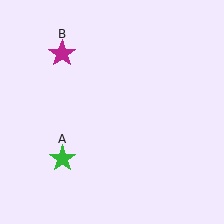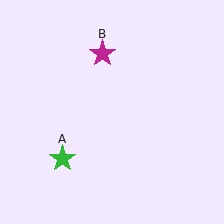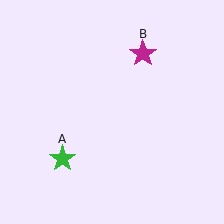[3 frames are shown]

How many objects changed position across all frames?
1 object changed position: magenta star (object B).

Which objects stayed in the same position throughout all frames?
Green star (object A) remained stationary.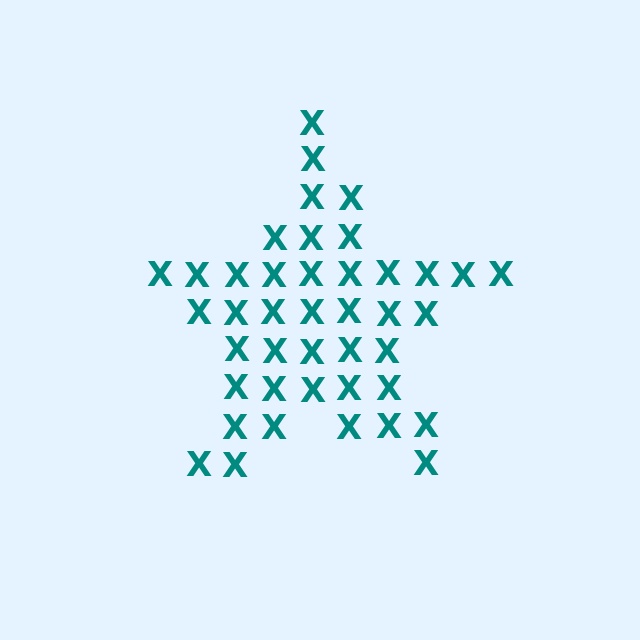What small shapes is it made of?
It is made of small letter X's.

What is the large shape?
The large shape is a star.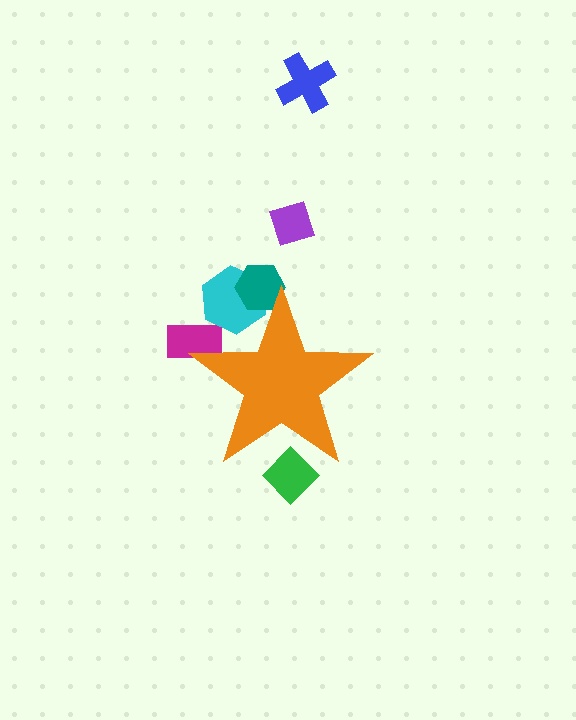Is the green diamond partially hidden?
Yes, the green diamond is partially hidden behind the orange star.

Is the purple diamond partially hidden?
No, the purple diamond is fully visible.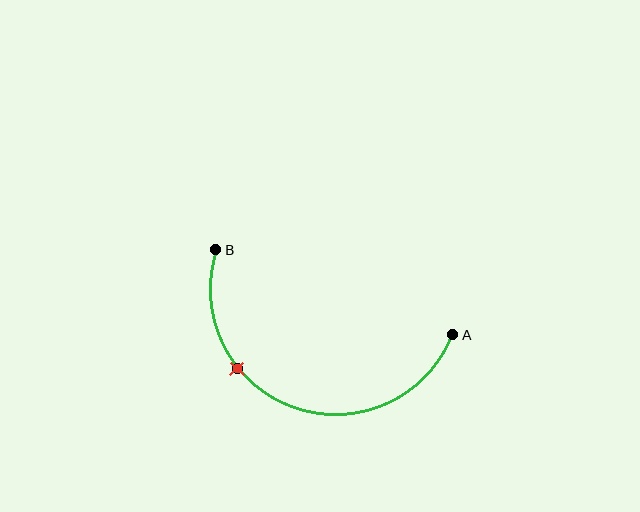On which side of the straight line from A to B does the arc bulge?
The arc bulges below the straight line connecting A and B.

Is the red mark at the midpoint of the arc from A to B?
No. The red mark lies on the arc but is closer to endpoint B. The arc midpoint would be at the point on the curve equidistant along the arc from both A and B.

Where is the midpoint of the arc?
The arc midpoint is the point on the curve farthest from the straight line joining A and B. It sits below that line.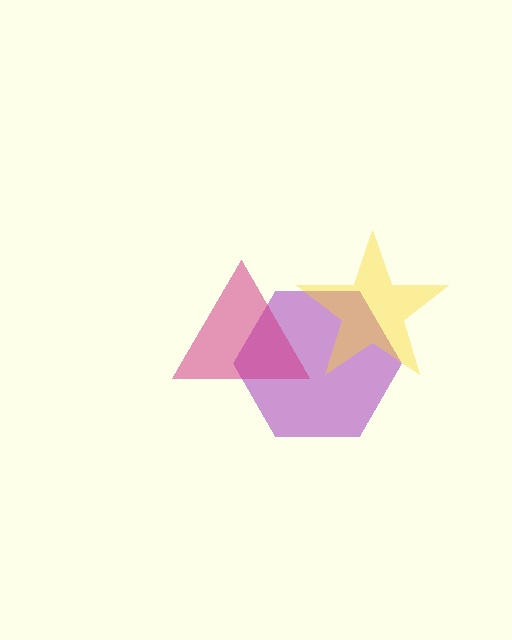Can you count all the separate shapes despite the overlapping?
Yes, there are 3 separate shapes.